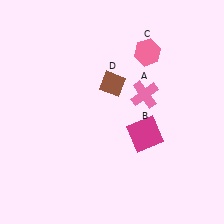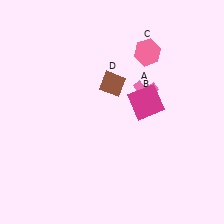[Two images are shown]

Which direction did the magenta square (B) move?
The magenta square (B) moved up.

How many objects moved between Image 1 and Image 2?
1 object moved between the two images.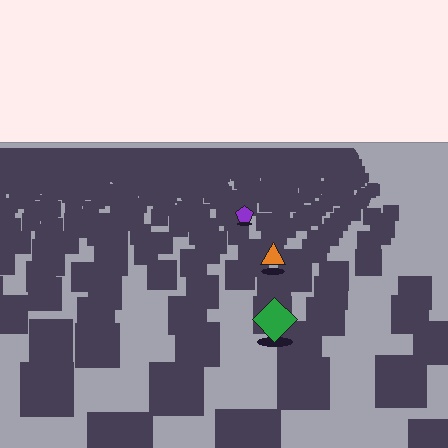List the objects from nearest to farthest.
From nearest to farthest: the green diamond, the orange triangle, the purple pentagon.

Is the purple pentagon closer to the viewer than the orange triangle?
No. The orange triangle is closer — you can tell from the texture gradient: the ground texture is coarser near it.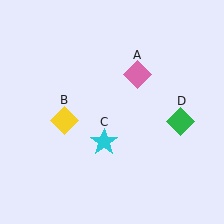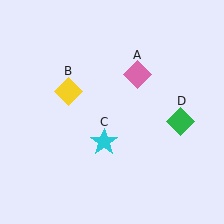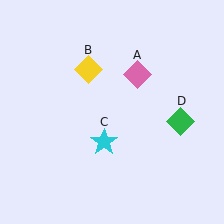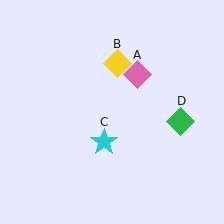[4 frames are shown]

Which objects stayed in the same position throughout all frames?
Pink diamond (object A) and cyan star (object C) and green diamond (object D) remained stationary.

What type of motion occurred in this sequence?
The yellow diamond (object B) rotated clockwise around the center of the scene.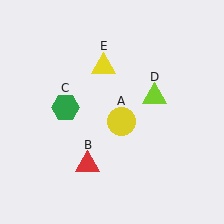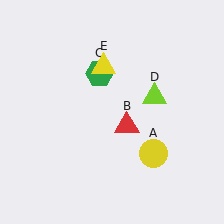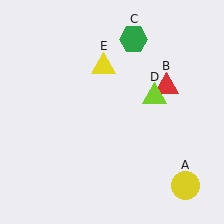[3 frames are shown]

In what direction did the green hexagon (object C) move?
The green hexagon (object C) moved up and to the right.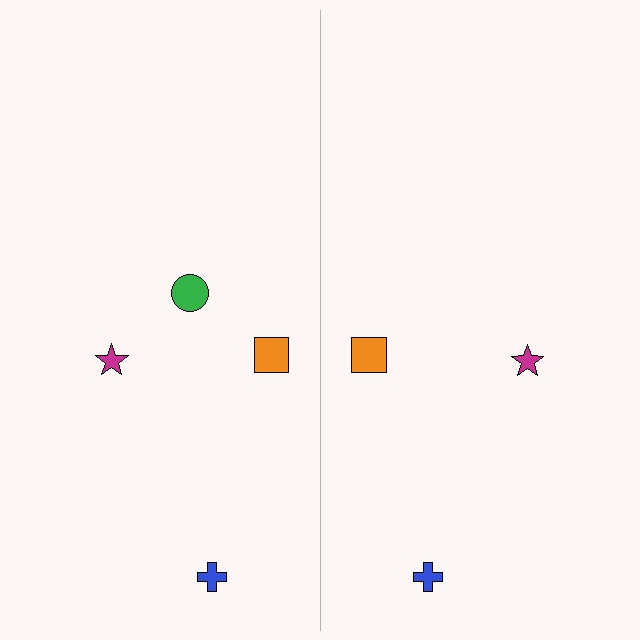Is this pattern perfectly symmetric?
No, the pattern is not perfectly symmetric. A green circle is missing from the right side.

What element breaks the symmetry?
A green circle is missing from the right side.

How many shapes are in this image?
There are 7 shapes in this image.